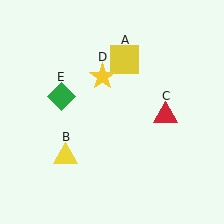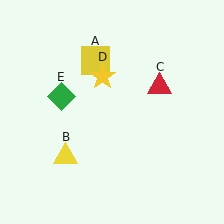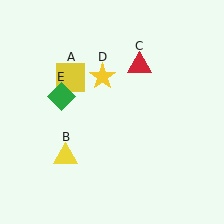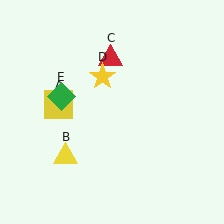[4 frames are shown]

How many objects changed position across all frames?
2 objects changed position: yellow square (object A), red triangle (object C).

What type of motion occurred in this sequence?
The yellow square (object A), red triangle (object C) rotated counterclockwise around the center of the scene.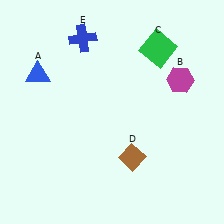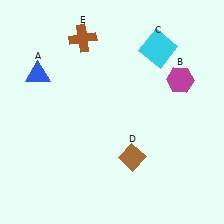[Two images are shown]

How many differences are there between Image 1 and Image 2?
There are 2 differences between the two images.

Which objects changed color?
C changed from green to cyan. E changed from blue to brown.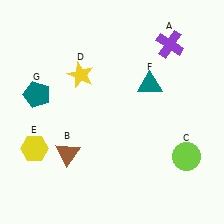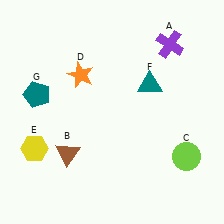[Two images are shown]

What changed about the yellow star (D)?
In Image 1, D is yellow. In Image 2, it changed to orange.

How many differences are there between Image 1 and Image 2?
There is 1 difference between the two images.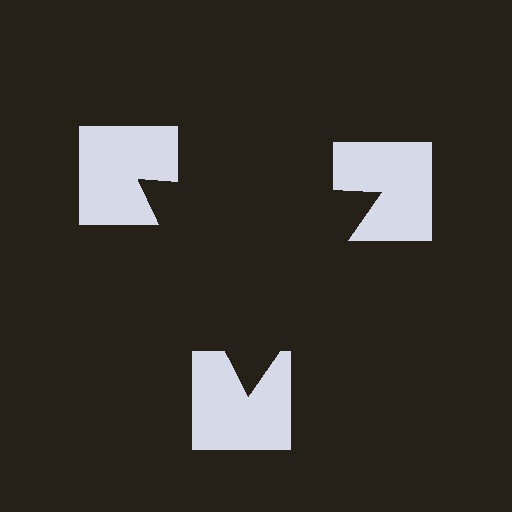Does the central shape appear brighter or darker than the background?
It typically appears slightly darker than the background, even though no actual brightness change is drawn.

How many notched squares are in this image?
There are 3 — one at each vertex of the illusory triangle.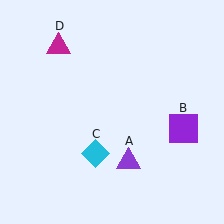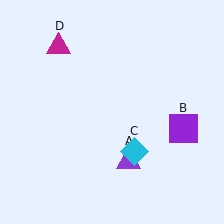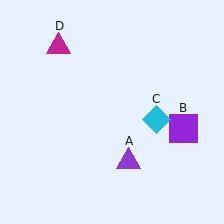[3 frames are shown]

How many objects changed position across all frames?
1 object changed position: cyan diamond (object C).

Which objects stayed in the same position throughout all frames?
Purple triangle (object A) and purple square (object B) and magenta triangle (object D) remained stationary.